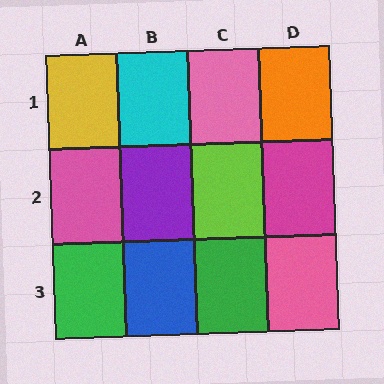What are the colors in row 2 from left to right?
Pink, purple, lime, magenta.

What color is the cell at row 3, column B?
Blue.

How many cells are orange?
1 cell is orange.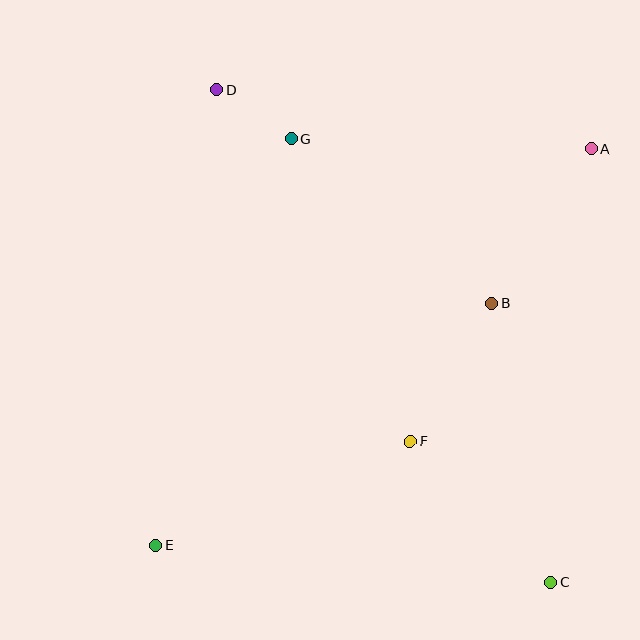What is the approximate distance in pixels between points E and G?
The distance between E and G is approximately 429 pixels.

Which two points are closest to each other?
Points D and G are closest to each other.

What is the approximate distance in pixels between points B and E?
The distance between B and E is approximately 414 pixels.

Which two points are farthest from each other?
Points C and D are farthest from each other.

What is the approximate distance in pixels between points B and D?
The distance between B and D is approximately 349 pixels.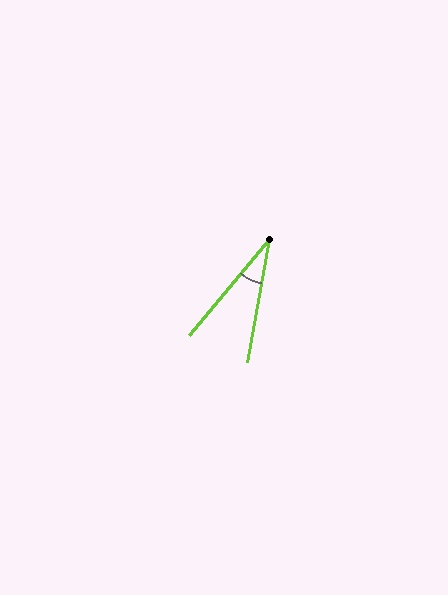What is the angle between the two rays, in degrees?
Approximately 30 degrees.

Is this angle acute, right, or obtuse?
It is acute.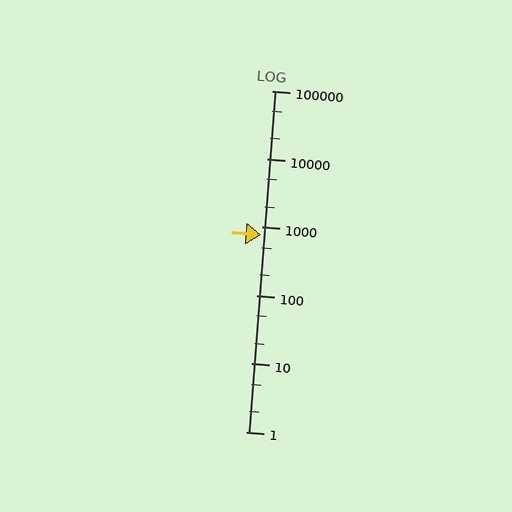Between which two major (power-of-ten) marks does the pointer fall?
The pointer is between 100 and 1000.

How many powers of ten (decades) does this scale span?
The scale spans 5 decades, from 1 to 100000.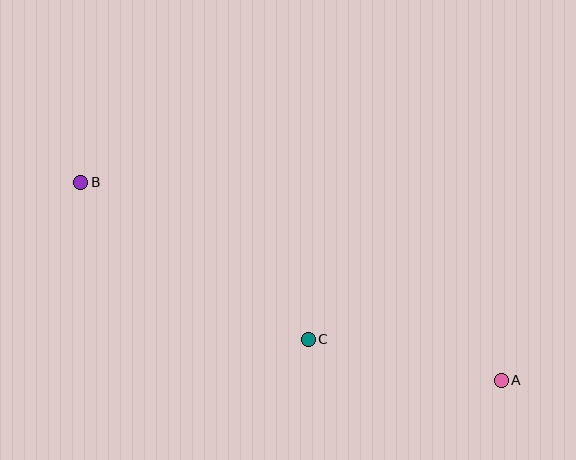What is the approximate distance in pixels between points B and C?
The distance between B and C is approximately 276 pixels.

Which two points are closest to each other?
Points A and C are closest to each other.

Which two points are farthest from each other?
Points A and B are farthest from each other.